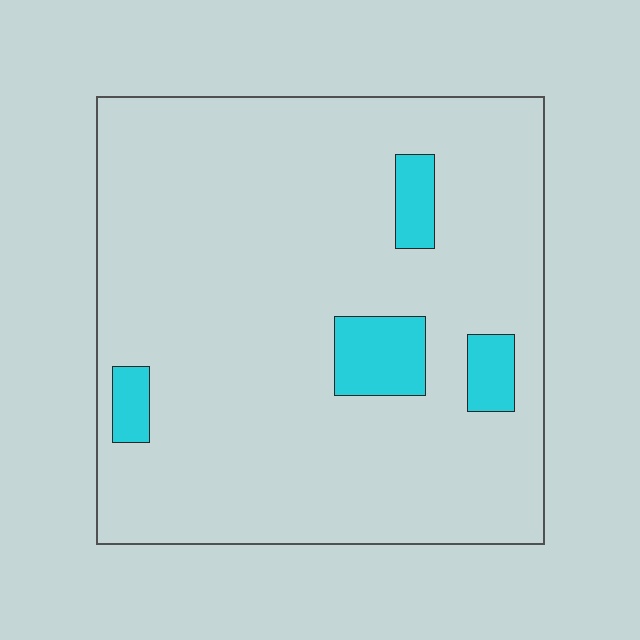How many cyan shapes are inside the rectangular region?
4.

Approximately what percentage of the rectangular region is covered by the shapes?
Approximately 10%.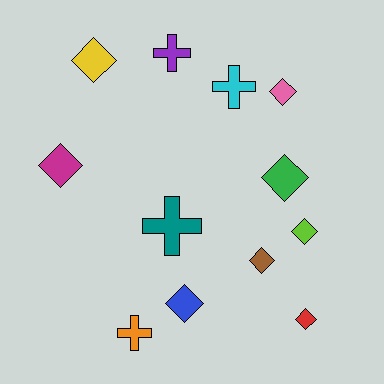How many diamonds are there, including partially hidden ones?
There are 8 diamonds.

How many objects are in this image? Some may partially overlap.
There are 12 objects.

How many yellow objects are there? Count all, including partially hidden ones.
There is 1 yellow object.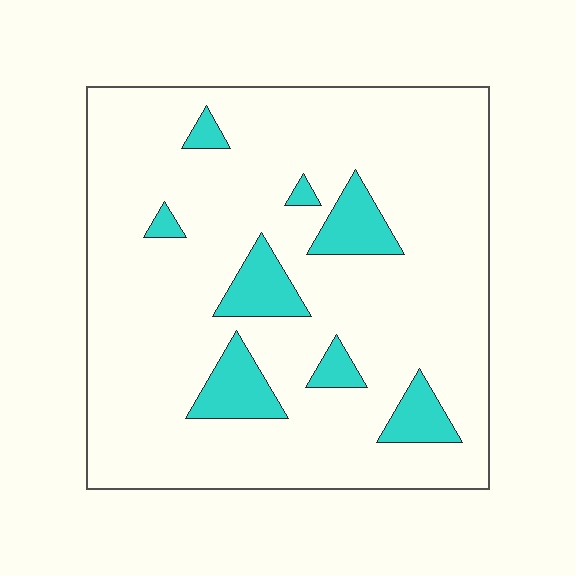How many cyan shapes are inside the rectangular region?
8.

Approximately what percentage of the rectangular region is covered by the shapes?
Approximately 15%.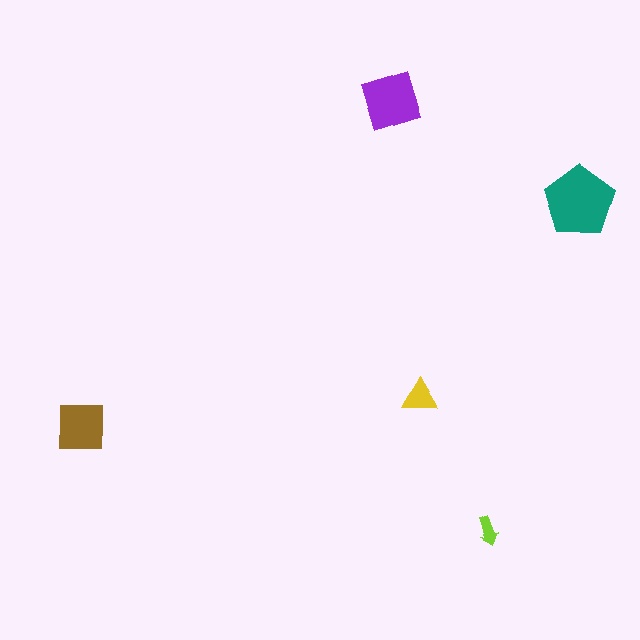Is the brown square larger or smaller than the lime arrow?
Larger.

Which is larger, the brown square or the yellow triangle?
The brown square.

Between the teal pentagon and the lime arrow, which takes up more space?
The teal pentagon.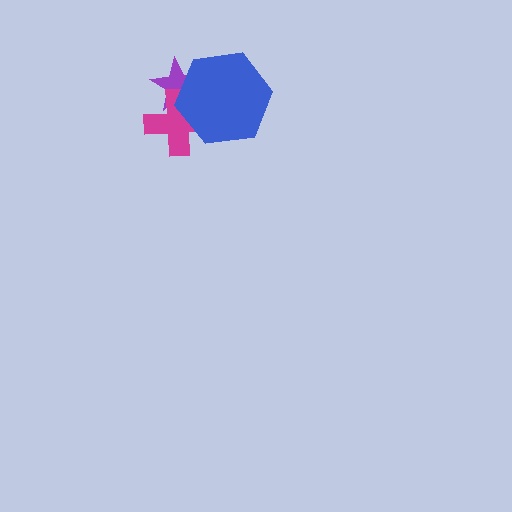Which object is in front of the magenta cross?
The blue hexagon is in front of the magenta cross.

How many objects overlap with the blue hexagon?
2 objects overlap with the blue hexagon.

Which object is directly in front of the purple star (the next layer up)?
The magenta cross is directly in front of the purple star.